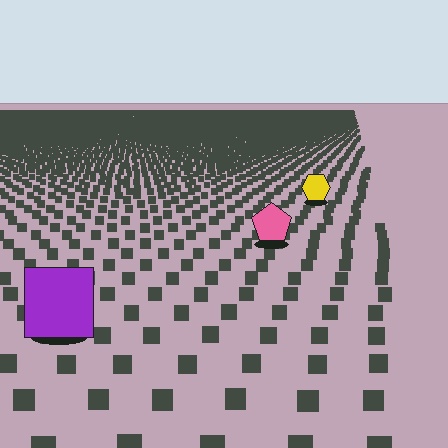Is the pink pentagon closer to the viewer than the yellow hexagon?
Yes. The pink pentagon is closer — you can tell from the texture gradient: the ground texture is coarser near it.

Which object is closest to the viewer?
The purple square is closest. The texture marks near it are larger and more spread out.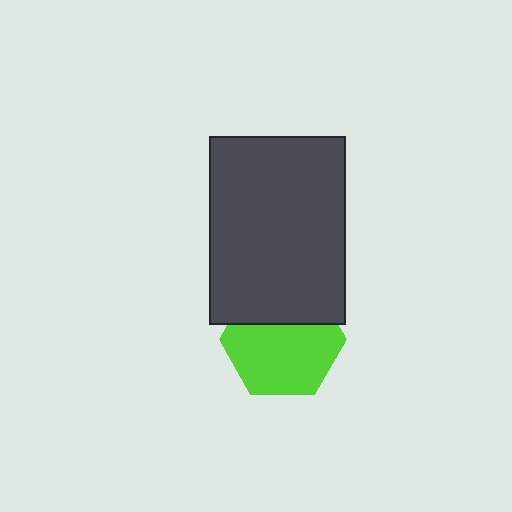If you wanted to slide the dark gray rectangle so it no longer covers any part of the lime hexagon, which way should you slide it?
Slide it up — that is the most direct way to separate the two shapes.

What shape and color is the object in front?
The object in front is a dark gray rectangle.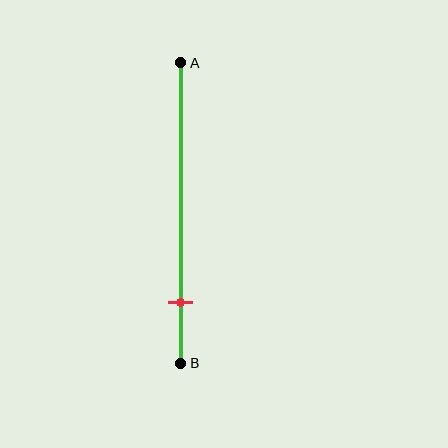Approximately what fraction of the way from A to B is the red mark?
The red mark is approximately 80% of the way from A to B.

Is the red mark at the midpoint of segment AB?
No, the mark is at about 80% from A, not at the 50% midpoint.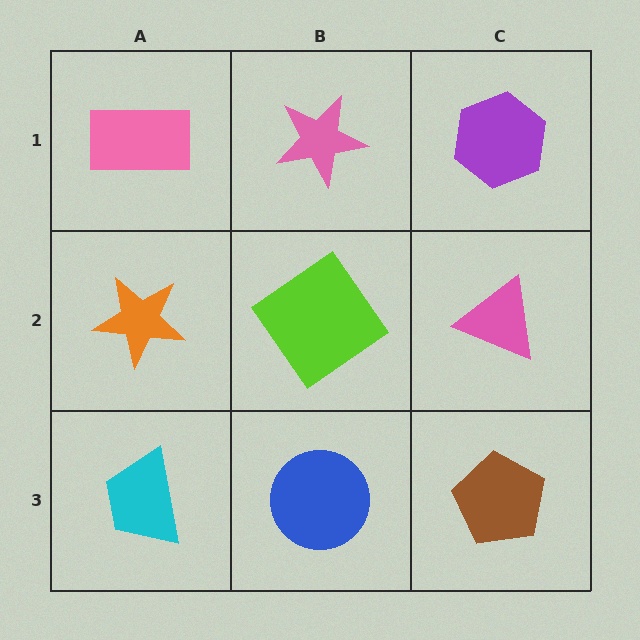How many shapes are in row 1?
3 shapes.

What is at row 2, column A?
An orange star.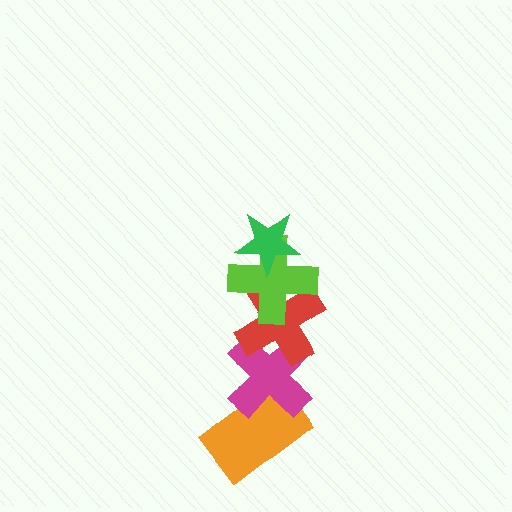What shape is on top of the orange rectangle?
The magenta cross is on top of the orange rectangle.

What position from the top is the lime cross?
The lime cross is 2nd from the top.